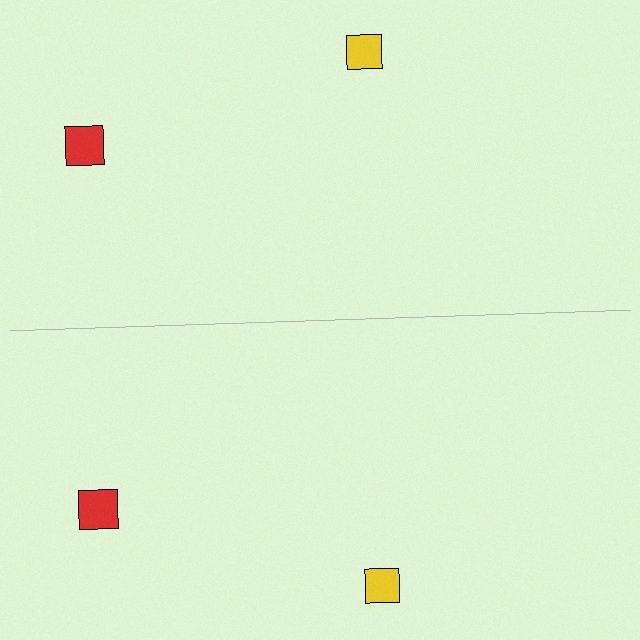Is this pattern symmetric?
Yes, this pattern has bilateral (reflection) symmetry.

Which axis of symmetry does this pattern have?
The pattern has a horizontal axis of symmetry running through the center of the image.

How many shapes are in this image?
There are 4 shapes in this image.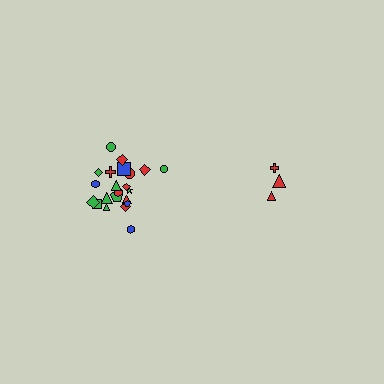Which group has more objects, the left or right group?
The left group.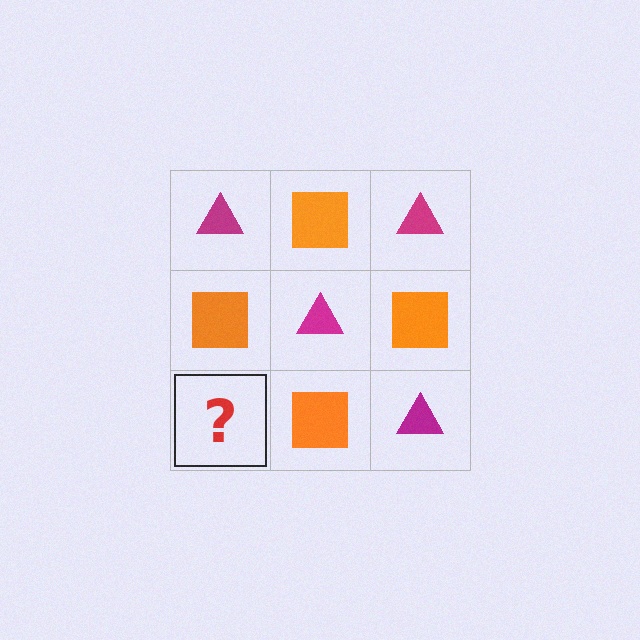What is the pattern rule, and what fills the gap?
The rule is that it alternates magenta triangle and orange square in a checkerboard pattern. The gap should be filled with a magenta triangle.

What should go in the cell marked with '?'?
The missing cell should contain a magenta triangle.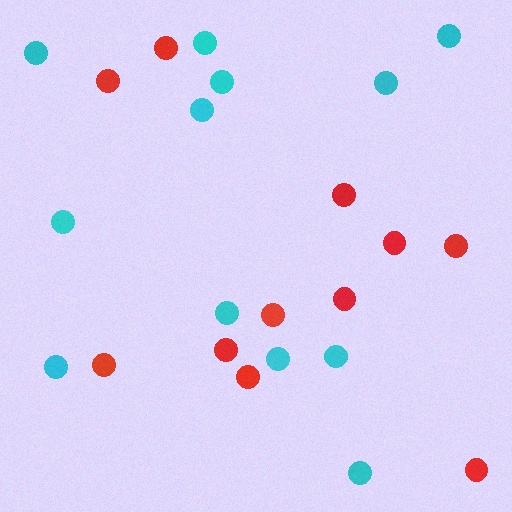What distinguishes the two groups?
There are 2 groups: one group of red circles (11) and one group of cyan circles (12).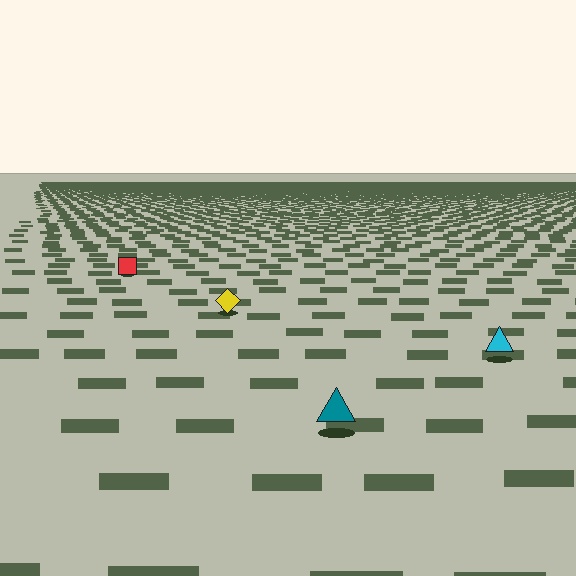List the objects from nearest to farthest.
From nearest to farthest: the teal triangle, the cyan triangle, the yellow diamond, the red square.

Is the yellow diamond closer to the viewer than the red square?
Yes. The yellow diamond is closer — you can tell from the texture gradient: the ground texture is coarser near it.